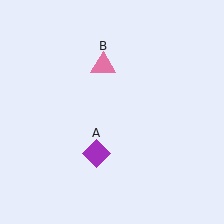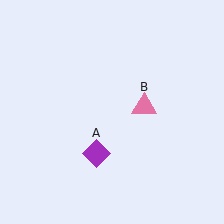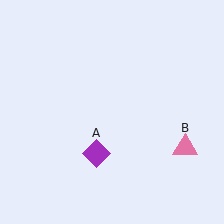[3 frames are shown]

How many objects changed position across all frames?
1 object changed position: pink triangle (object B).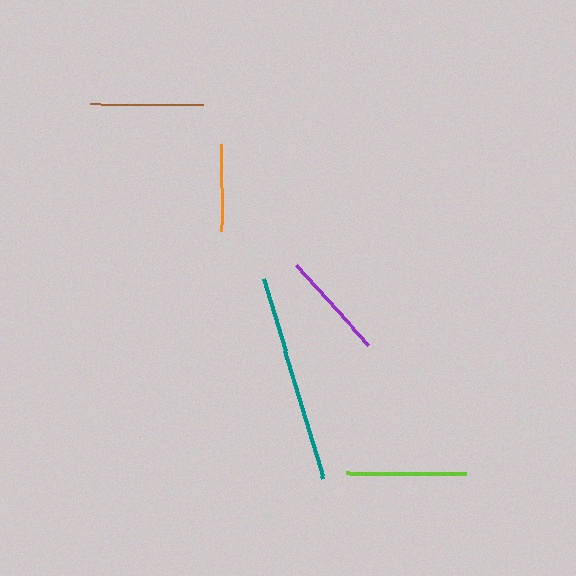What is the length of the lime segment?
The lime segment is approximately 121 pixels long.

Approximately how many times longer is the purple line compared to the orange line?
The purple line is approximately 1.2 times the length of the orange line.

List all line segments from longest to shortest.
From longest to shortest: teal, lime, brown, purple, orange.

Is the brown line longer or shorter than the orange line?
The brown line is longer than the orange line.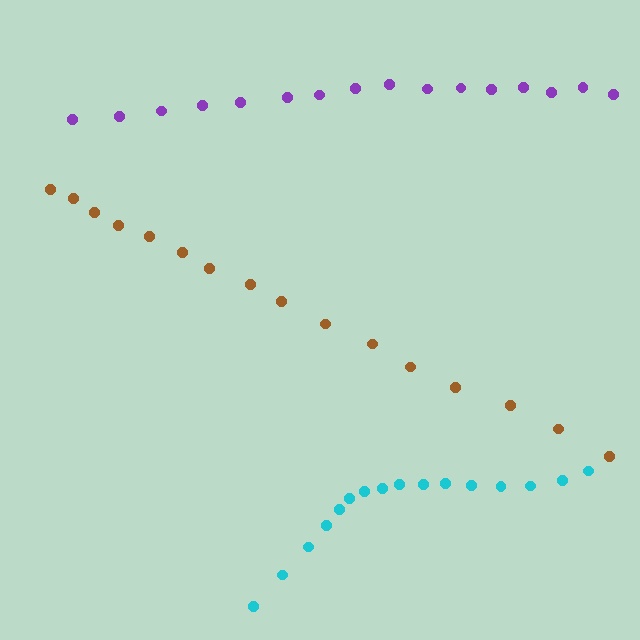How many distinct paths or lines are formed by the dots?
There are 3 distinct paths.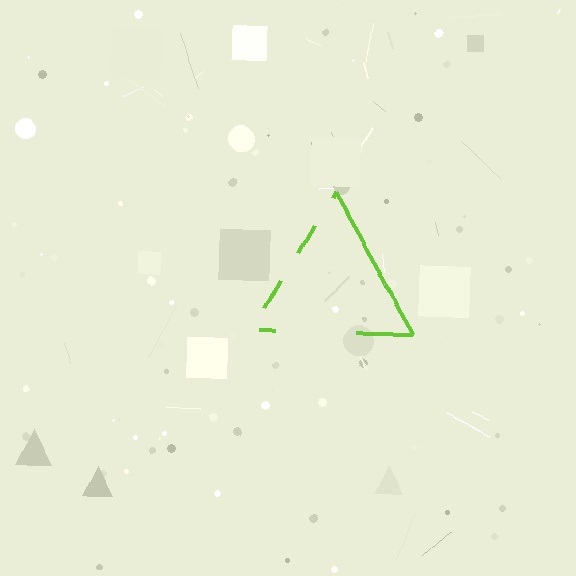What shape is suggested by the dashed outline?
The dashed outline suggests a triangle.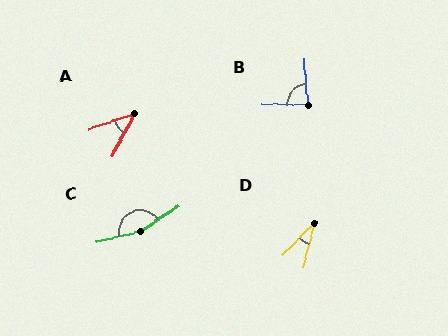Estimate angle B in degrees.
Approximately 86 degrees.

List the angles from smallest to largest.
D (30°), A (42°), B (86°), C (160°).